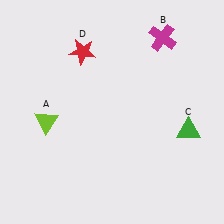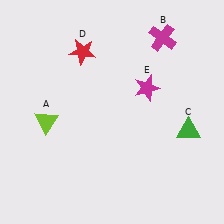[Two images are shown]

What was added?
A magenta star (E) was added in Image 2.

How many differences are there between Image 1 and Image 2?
There is 1 difference between the two images.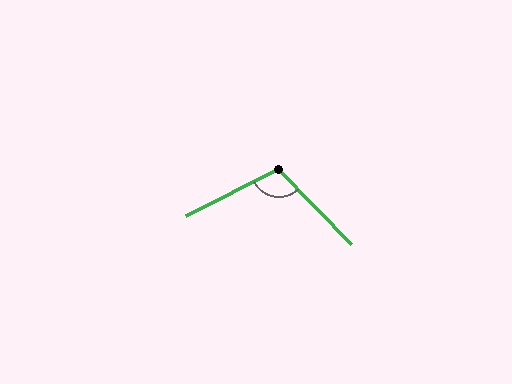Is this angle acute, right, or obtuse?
It is obtuse.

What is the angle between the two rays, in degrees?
Approximately 107 degrees.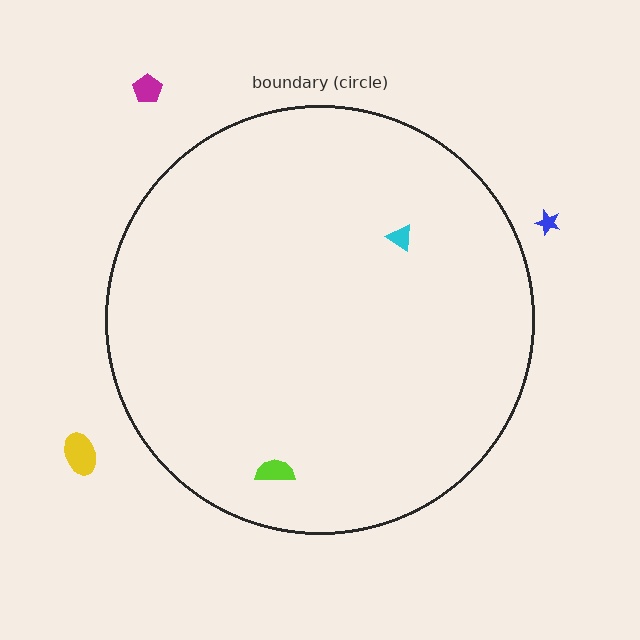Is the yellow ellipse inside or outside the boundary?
Outside.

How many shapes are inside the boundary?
2 inside, 3 outside.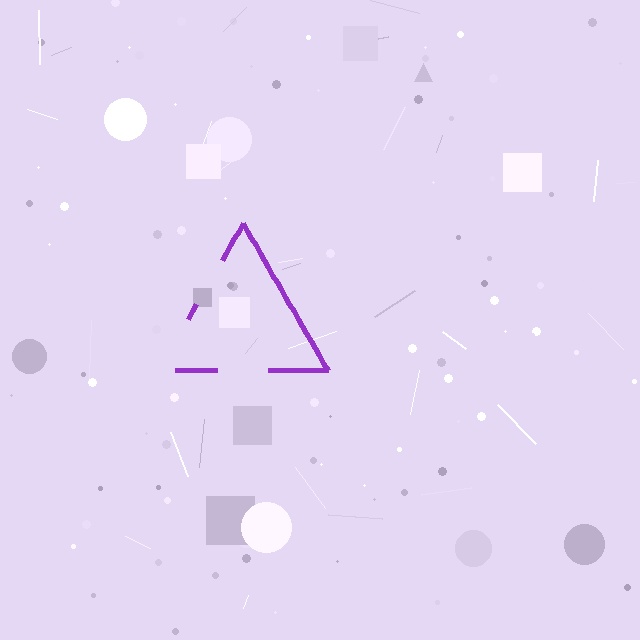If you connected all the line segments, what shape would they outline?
They would outline a triangle.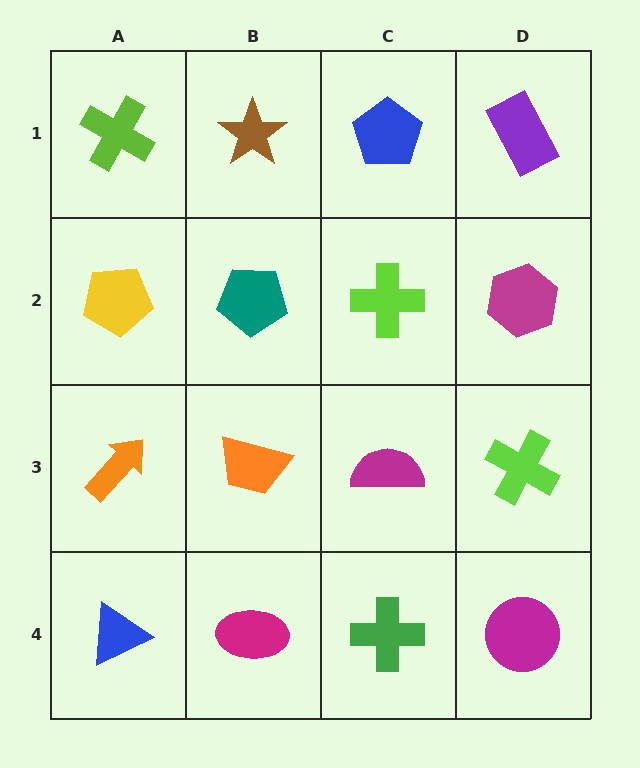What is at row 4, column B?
A magenta ellipse.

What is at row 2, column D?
A magenta hexagon.